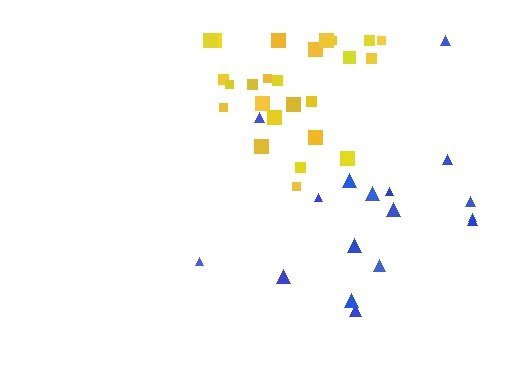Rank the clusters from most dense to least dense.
yellow, blue.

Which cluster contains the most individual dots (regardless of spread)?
Yellow (25).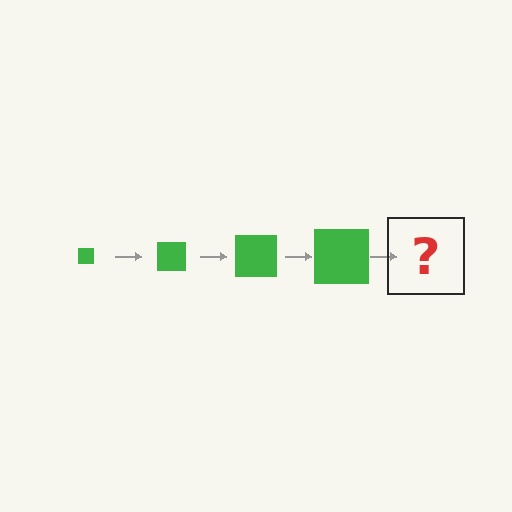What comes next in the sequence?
The next element should be a green square, larger than the previous one.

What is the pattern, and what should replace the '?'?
The pattern is that the square gets progressively larger each step. The '?' should be a green square, larger than the previous one.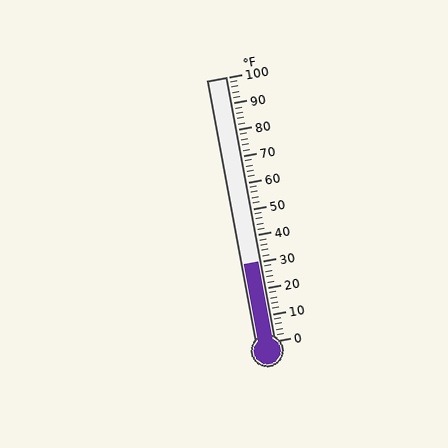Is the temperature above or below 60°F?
The temperature is below 60°F.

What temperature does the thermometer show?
The thermometer shows approximately 30°F.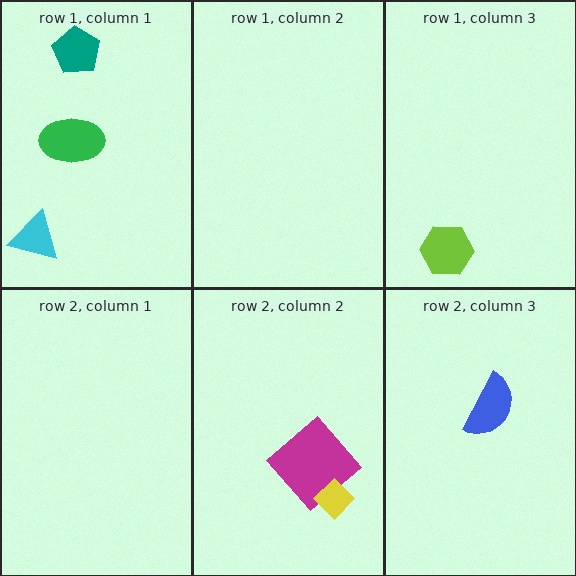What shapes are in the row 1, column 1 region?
The teal pentagon, the green ellipse, the cyan triangle.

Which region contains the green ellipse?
The row 1, column 1 region.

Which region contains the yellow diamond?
The row 2, column 2 region.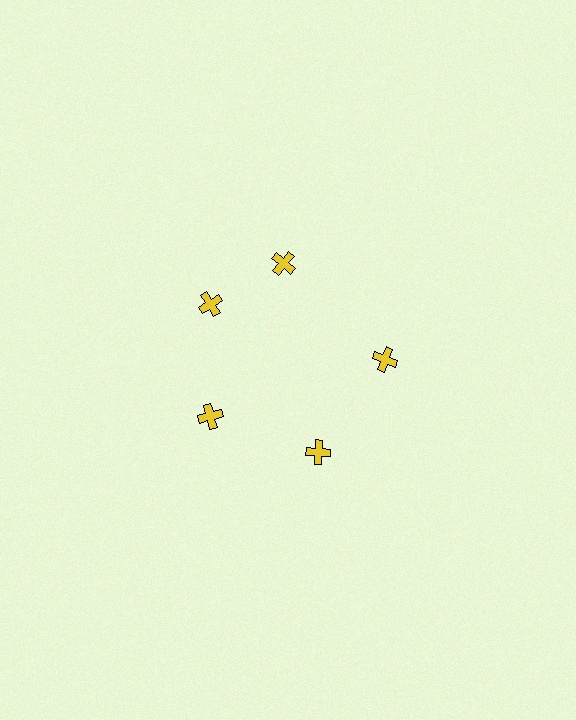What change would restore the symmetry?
The symmetry would be restored by rotating it back into even spacing with its neighbors so that all 5 crosses sit at equal angles and equal distance from the center.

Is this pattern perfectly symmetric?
No. The 5 yellow crosses are arranged in a ring, but one element near the 1 o'clock position is rotated out of alignment along the ring, breaking the 5-fold rotational symmetry.